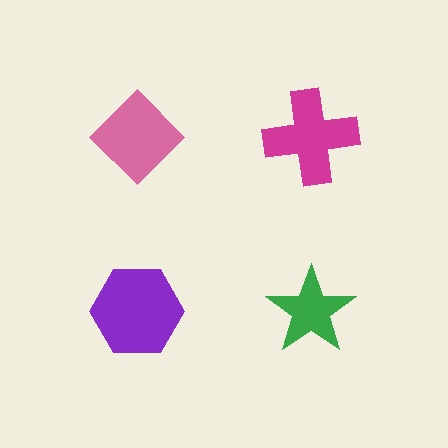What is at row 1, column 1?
A pink diamond.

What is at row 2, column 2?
A green star.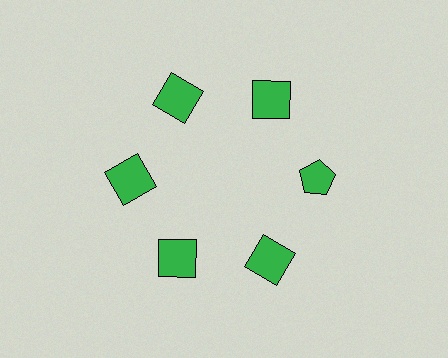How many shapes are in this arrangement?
There are 6 shapes arranged in a ring pattern.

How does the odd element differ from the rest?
It has a different shape: pentagon instead of square.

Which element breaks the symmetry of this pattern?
The green pentagon at roughly the 3 o'clock position breaks the symmetry. All other shapes are green squares.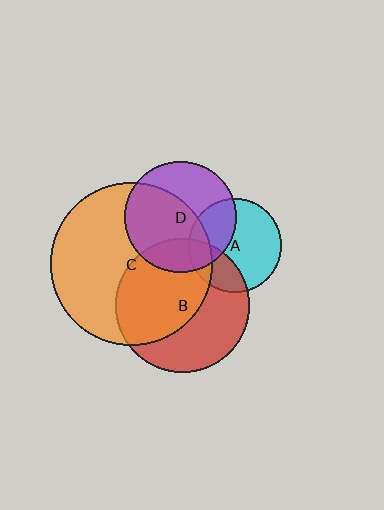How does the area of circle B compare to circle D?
Approximately 1.4 times.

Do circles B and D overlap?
Yes.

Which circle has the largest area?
Circle C (orange).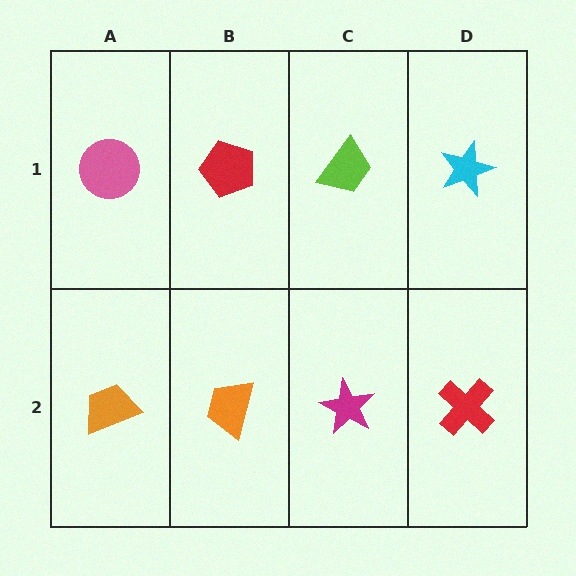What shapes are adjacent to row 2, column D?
A cyan star (row 1, column D), a magenta star (row 2, column C).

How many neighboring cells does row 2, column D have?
2.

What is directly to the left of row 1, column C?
A red pentagon.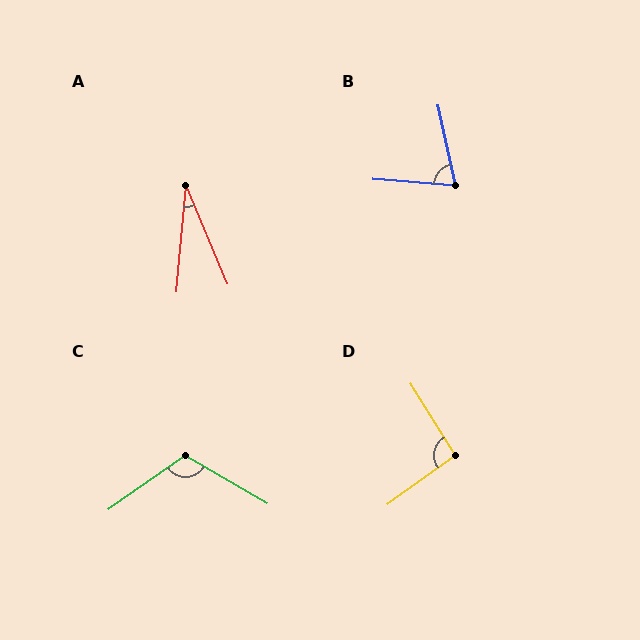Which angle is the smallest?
A, at approximately 28 degrees.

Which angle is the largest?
C, at approximately 115 degrees.